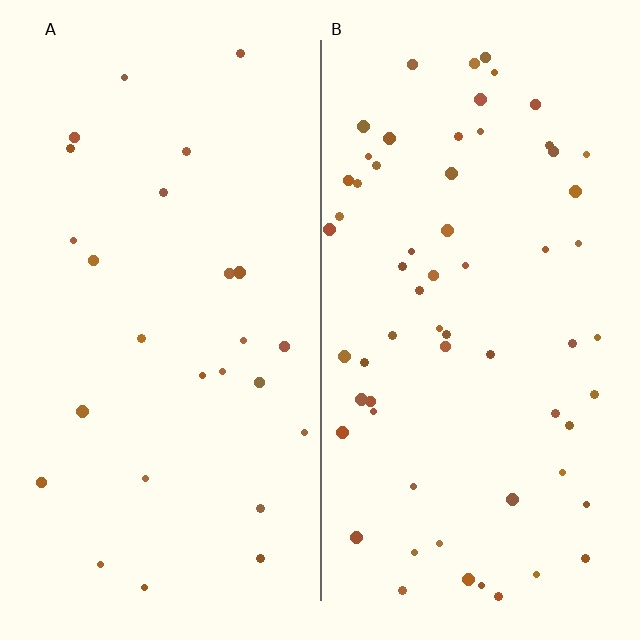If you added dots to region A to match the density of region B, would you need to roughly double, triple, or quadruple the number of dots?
Approximately double.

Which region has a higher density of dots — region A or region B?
B (the right).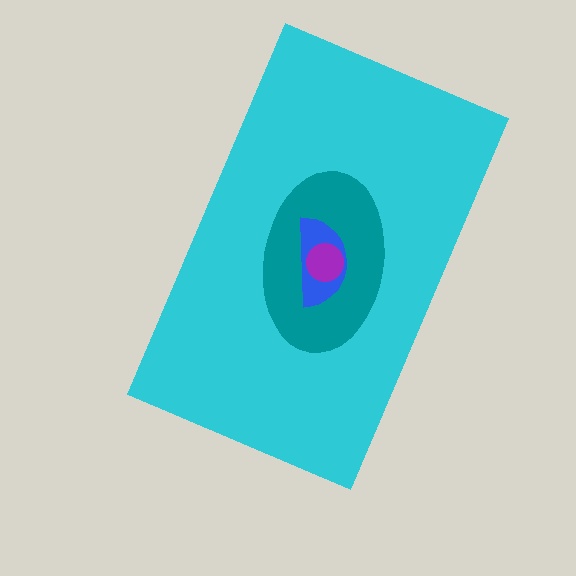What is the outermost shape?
The cyan rectangle.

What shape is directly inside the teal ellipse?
The blue semicircle.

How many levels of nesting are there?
4.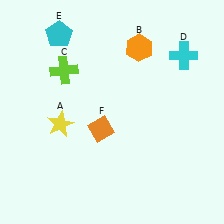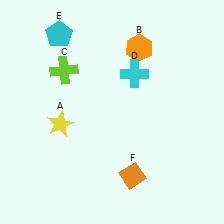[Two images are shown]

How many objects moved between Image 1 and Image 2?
2 objects moved between the two images.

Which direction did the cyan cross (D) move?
The cyan cross (D) moved left.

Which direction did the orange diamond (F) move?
The orange diamond (F) moved down.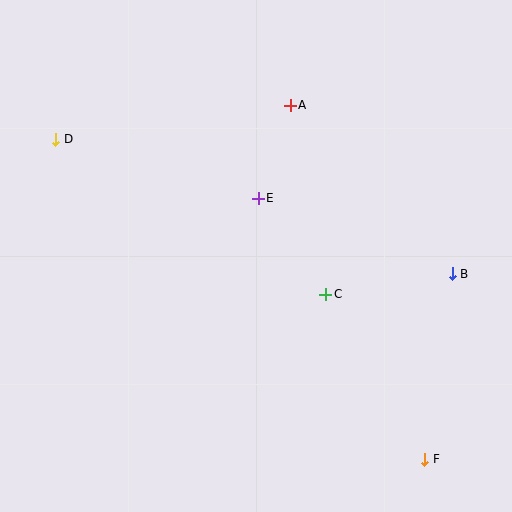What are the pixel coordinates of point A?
Point A is at (290, 105).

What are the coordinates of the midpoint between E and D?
The midpoint between E and D is at (157, 169).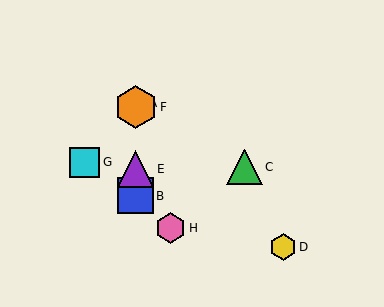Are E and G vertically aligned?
No, E is at x≈136 and G is at x≈85.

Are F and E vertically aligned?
Yes, both are at x≈136.